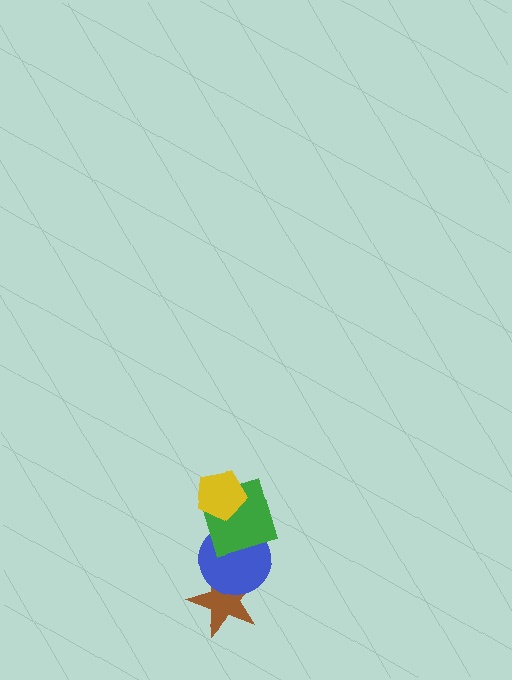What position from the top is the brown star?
The brown star is 4th from the top.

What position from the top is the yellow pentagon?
The yellow pentagon is 1st from the top.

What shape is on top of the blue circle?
The green square is on top of the blue circle.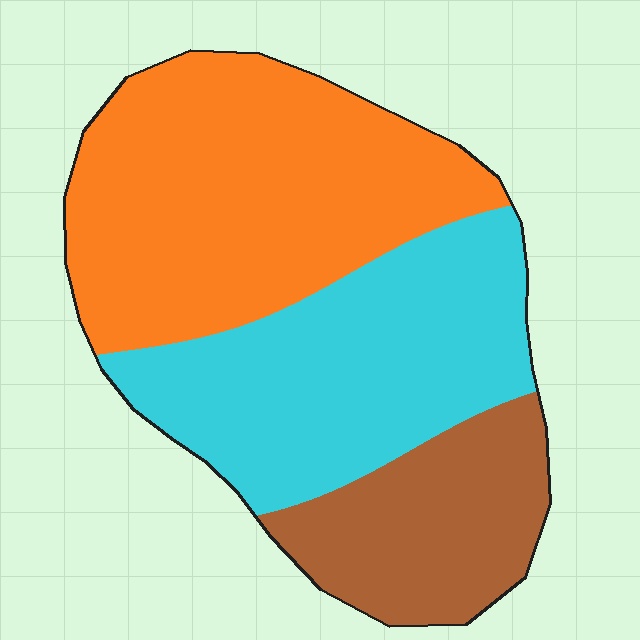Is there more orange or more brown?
Orange.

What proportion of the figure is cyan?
Cyan takes up about three eighths (3/8) of the figure.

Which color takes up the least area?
Brown, at roughly 20%.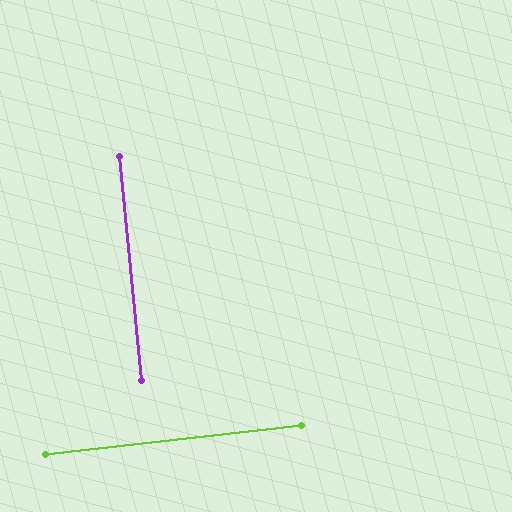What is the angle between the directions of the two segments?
Approximately 89 degrees.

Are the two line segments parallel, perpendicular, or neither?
Perpendicular — they meet at approximately 89°.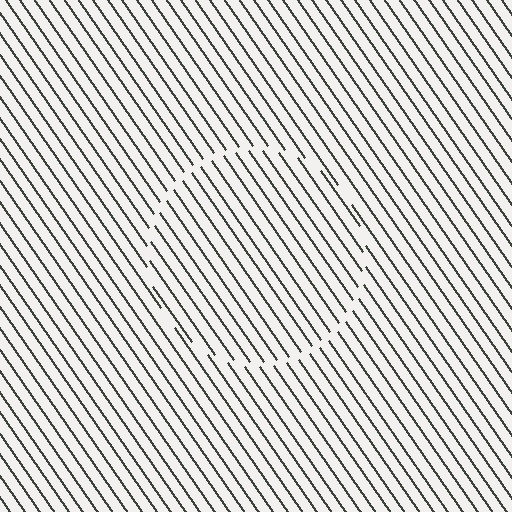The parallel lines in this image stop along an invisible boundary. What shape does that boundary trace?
An illusory circle. The interior of the shape contains the same grating, shifted by half a period — the contour is defined by the phase discontinuity where line-ends from the inner and outer gratings abut.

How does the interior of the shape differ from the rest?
The interior of the shape contains the same grating, shifted by half a period — the contour is defined by the phase discontinuity where line-ends from the inner and outer gratings abut.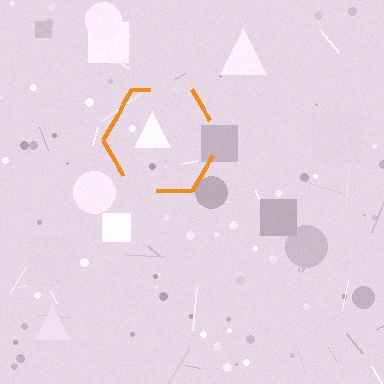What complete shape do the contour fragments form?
The contour fragments form a hexagon.